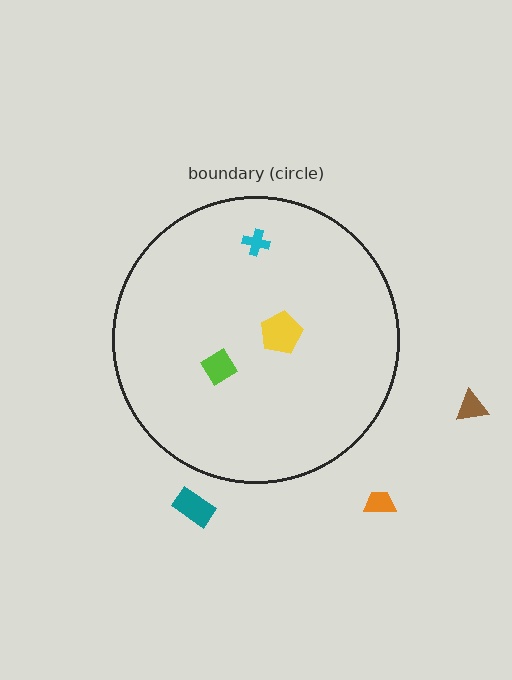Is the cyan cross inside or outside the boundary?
Inside.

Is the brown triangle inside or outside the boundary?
Outside.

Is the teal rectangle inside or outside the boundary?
Outside.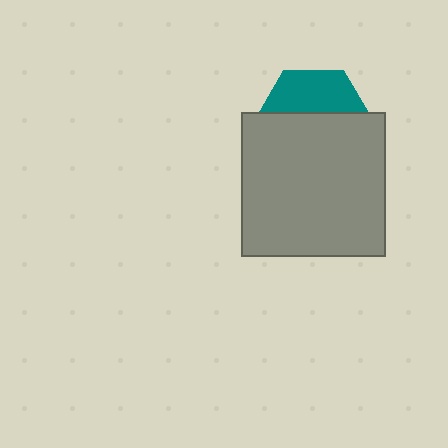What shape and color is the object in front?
The object in front is a gray square.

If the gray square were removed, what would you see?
You would see the complete teal hexagon.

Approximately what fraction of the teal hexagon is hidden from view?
Roughly 63% of the teal hexagon is hidden behind the gray square.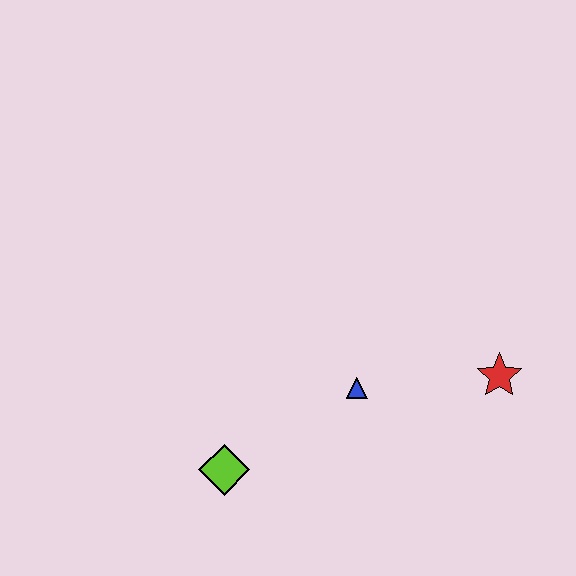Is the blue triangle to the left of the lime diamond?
No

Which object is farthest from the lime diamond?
The red star is farthest from the lime diamond.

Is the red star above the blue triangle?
Yes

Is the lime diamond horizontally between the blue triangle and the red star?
No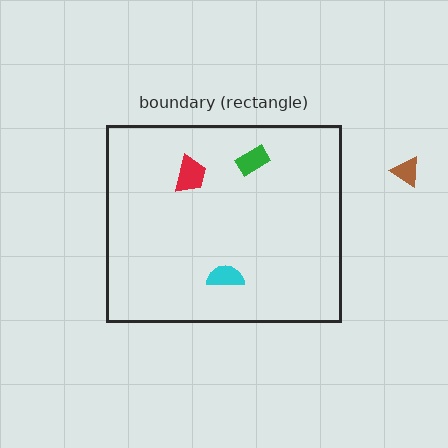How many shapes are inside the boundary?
3 inside, 1 outside.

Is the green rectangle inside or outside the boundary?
Inside.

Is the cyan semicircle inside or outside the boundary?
Inside.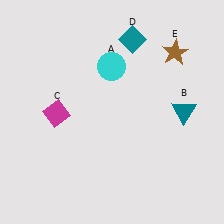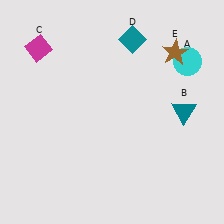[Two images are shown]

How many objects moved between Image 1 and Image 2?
2 objects moved between the two images.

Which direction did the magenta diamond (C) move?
The magenta diamond (C) moved up.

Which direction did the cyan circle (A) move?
The cyan circle (A) moved right.